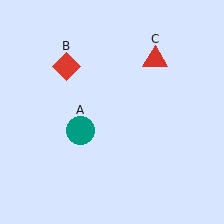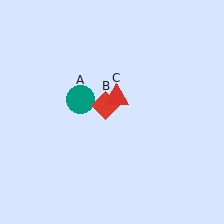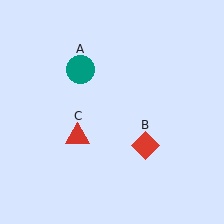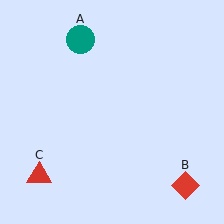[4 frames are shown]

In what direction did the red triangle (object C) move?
The red triangle (object C) moved down and to the left.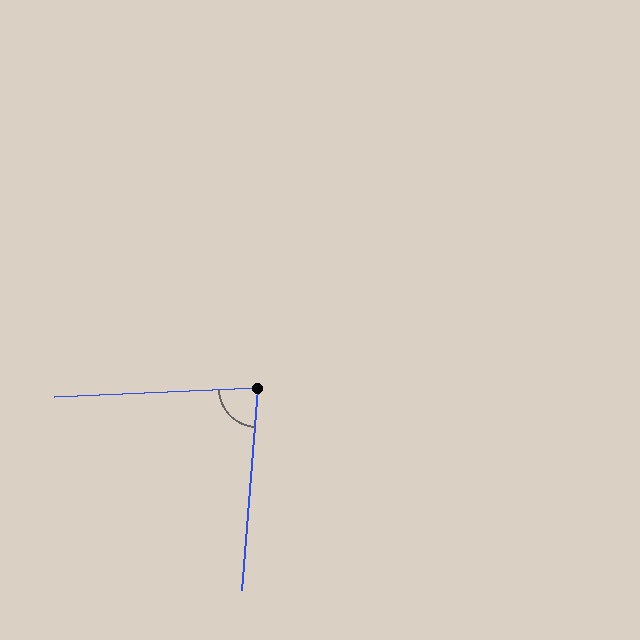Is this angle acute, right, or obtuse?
It is acute.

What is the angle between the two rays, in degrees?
Approximately 83 degrees.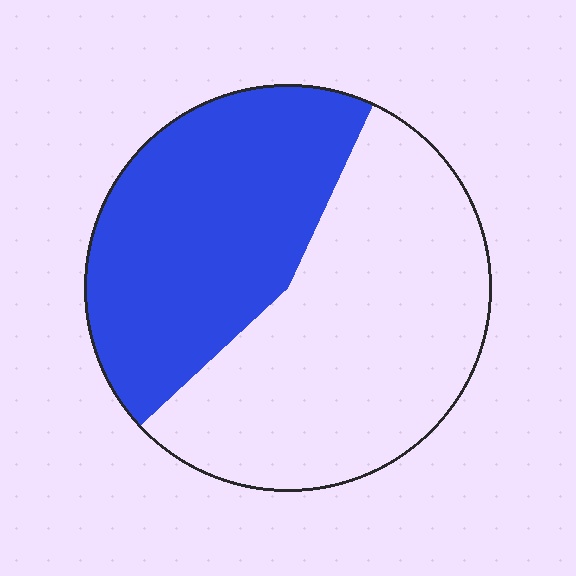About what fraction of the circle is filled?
About two fifths (2/5).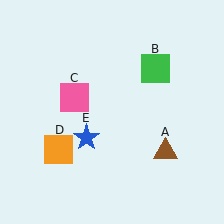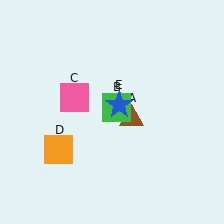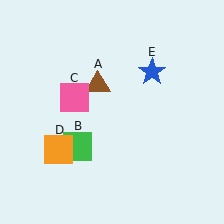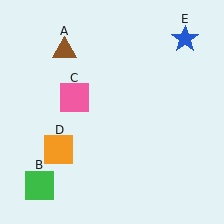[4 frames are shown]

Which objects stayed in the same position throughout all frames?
Pink square (object C) and orange square (object D) remained stationary.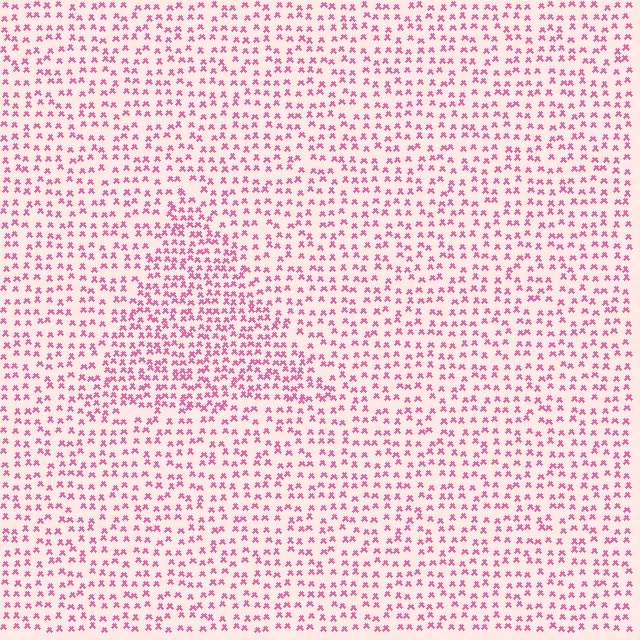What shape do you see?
I see a triangle.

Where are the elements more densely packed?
The elements are more densely packed inside the triangle boundary.